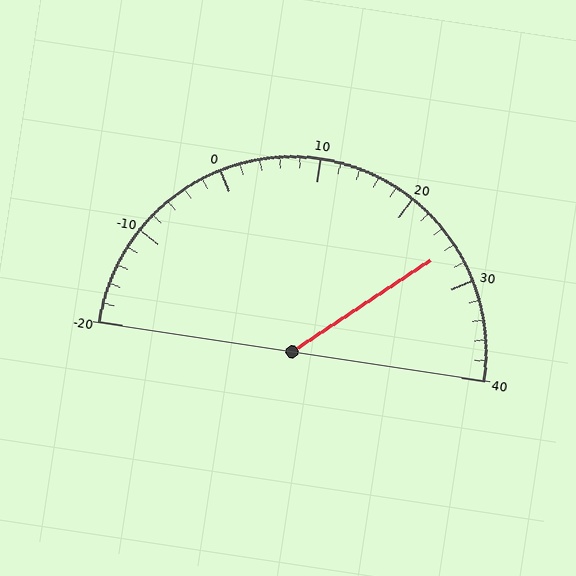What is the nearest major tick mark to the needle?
The nearest major tick mark is 30.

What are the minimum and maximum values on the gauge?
The gauge ranges from -20 to 40.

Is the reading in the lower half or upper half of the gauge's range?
The reading is in the upper half of the range (-20 to 40).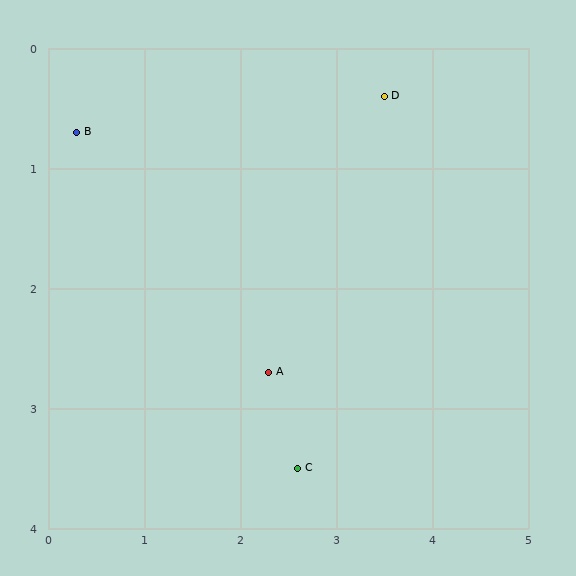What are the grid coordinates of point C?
Point C is at approximately (2.6, 3.5).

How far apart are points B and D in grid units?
Points B and D are about 3.2 grid units apart.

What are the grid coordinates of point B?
Point B is at approximately (0.3, 0.7).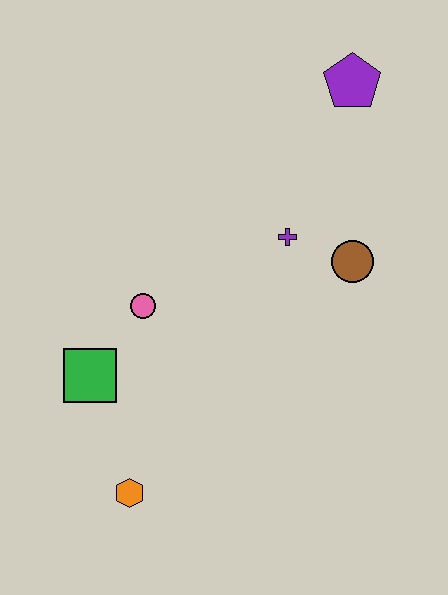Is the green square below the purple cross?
Yes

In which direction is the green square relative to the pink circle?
The green square is below the pink circle.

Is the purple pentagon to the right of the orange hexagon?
Yes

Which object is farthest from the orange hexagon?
The purple pentagon is farthest from the orange hexagon.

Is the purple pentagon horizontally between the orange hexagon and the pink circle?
No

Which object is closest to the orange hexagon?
The green square is closest to the orange hexagon.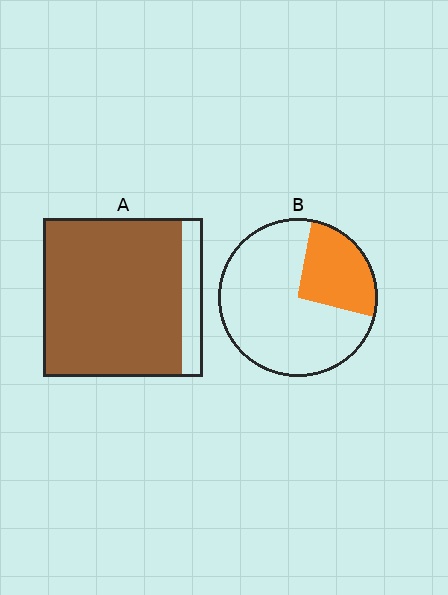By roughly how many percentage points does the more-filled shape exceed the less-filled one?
By roughly 60 percentage points (A over B).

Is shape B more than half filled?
No.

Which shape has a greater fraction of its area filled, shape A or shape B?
Shape A.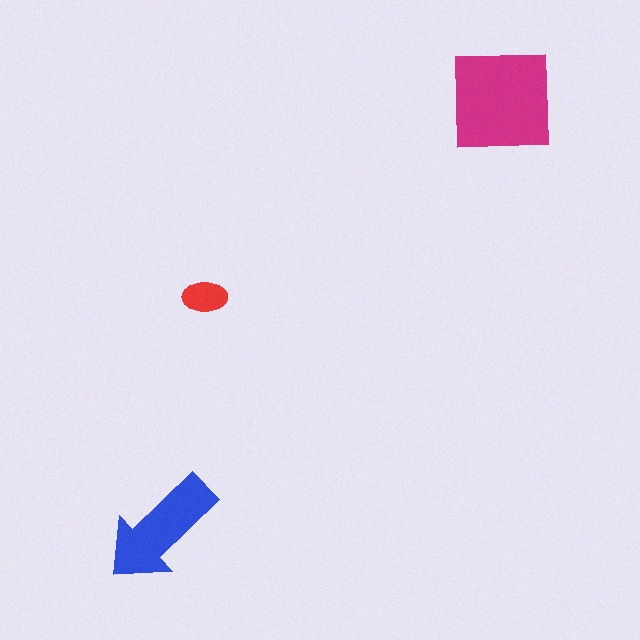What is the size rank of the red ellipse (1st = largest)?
3rd.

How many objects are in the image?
There are 3 objects in the image.